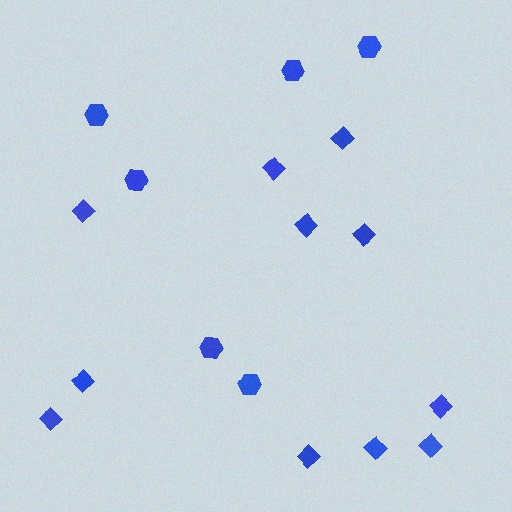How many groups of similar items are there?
There are 2 groups: one group of hexagons (6) and one group of diamonds (11).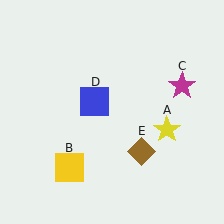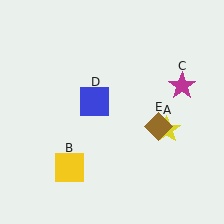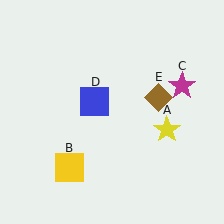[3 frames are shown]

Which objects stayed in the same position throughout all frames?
Yellow star (object A) and yellow square (object B) and magenta star (object C) and blue square (object D) remained stationary.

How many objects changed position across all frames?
1 object changed position: brown diamond (object E).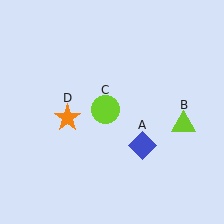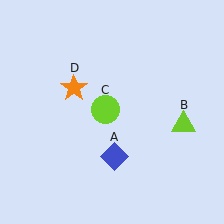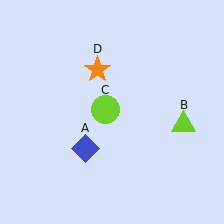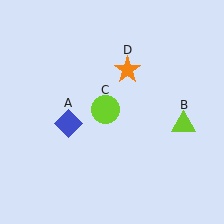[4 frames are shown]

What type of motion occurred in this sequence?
The blue diamond (object A), orange star (object D) rotated clockwise around the center of the scene.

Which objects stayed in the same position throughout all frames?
Lime triangle (object B) and lime circle (object C) remained stationary.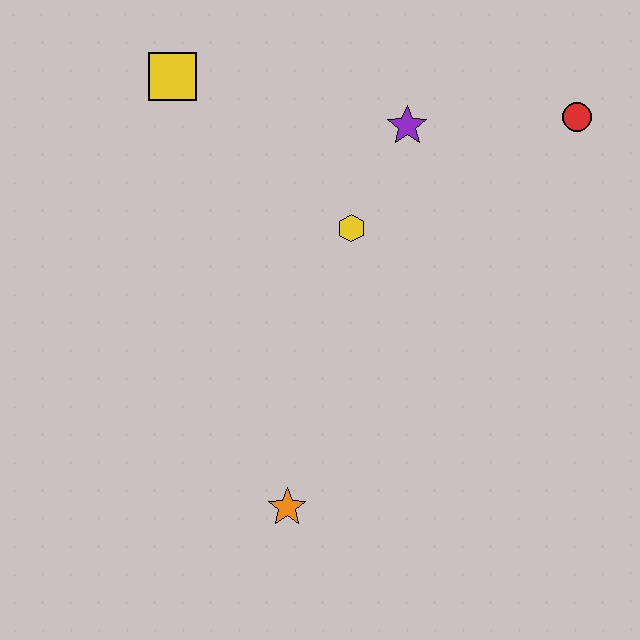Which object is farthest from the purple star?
The orange star is farthest from the purple star.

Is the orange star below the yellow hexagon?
Yes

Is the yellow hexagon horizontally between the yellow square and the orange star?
No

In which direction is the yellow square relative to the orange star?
The yellow square is above the orange star.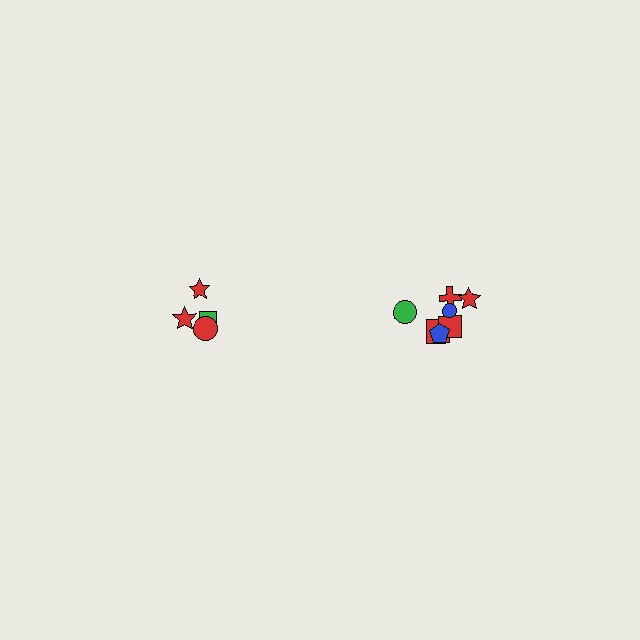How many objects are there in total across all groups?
There are 11 objects.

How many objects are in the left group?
There are 4 objects.